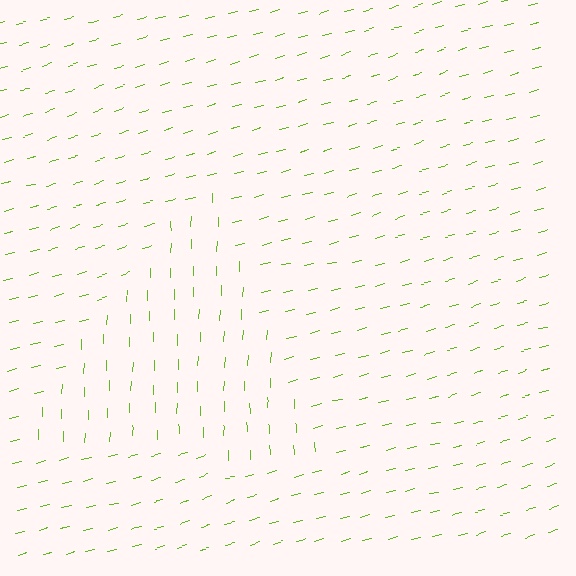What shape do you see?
I see a triangle.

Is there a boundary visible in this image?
Yes, there is a texture boundary formed by a change in line orientation.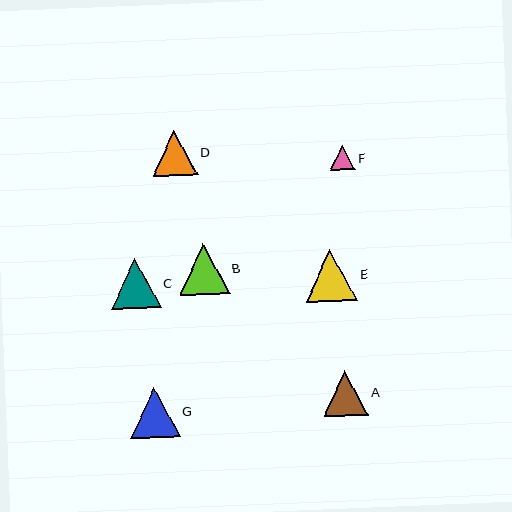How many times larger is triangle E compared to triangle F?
Triangle E is approximately 2.1 times the size of triangle F.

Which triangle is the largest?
Triangle E is the largest with a size of approximately 52 pixels.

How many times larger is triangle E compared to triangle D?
Triangle E is approximately 1.1 times the size of triangle D.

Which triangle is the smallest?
Triangle F is the smallest with a size of approximately 25 pixels.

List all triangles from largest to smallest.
From largest to smallest: E, B, G, C, D, A, F.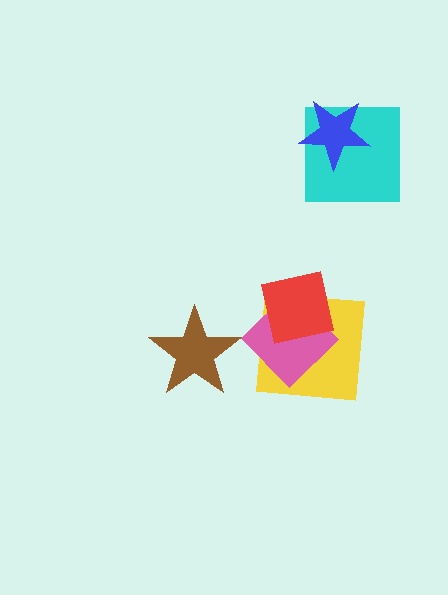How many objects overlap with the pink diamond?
2 objects overlap with the pink diamond.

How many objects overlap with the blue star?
1 object overlaps with the blue star.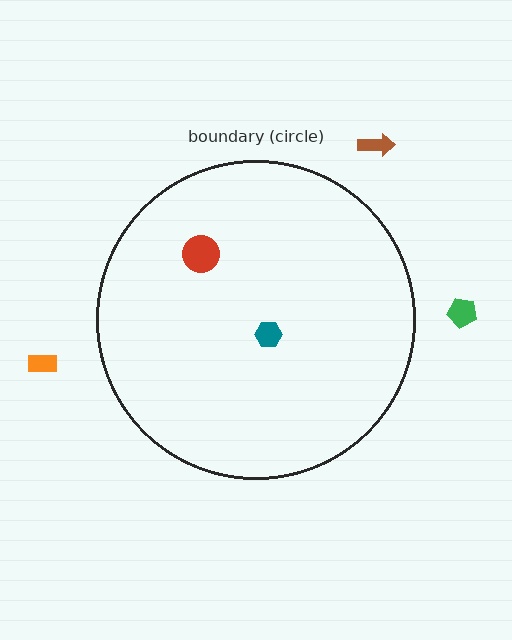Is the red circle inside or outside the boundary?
Inside.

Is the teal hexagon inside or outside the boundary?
Inside.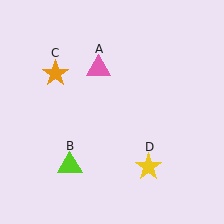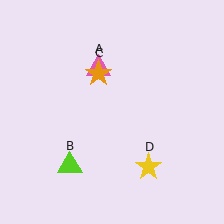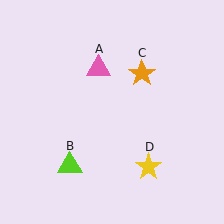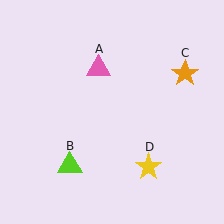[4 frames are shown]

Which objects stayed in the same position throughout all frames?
Pink triangle (object A) and lime triangle (object B) and yellow star (object D) remained stationary.